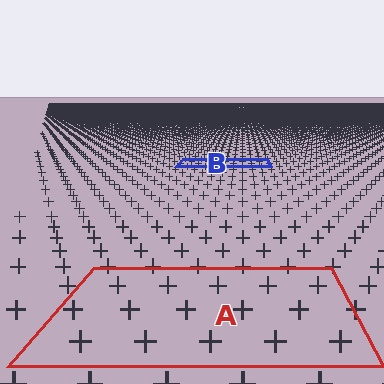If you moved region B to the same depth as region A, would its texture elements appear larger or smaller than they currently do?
They would appear larger. At a closer depth, the same texture elements are projected at a bigger on-screen size.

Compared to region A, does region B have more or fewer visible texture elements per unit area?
Region B has more texture elements per unit area — they are packed more densely because it is farther away.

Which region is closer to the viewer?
Region A is closer. The texture elements there are larger and more spread out.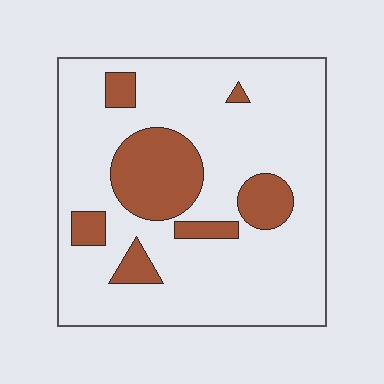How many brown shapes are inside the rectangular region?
7.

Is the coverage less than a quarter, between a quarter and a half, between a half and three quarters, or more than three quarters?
Less than a quarter.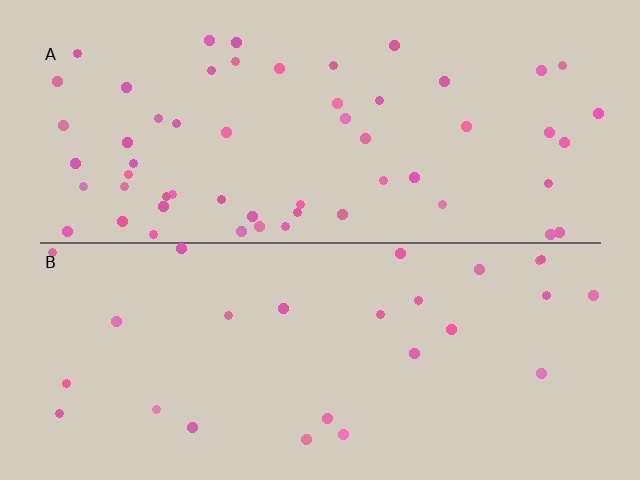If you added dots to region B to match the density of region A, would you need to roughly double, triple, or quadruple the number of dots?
Approximately double.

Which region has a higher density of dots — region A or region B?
A (the top).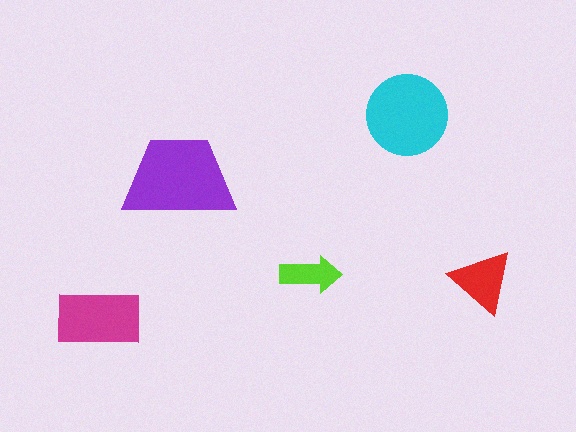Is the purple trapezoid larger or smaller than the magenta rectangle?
Larger.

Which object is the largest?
The purple trapezoid.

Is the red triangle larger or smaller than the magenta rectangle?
Smaller.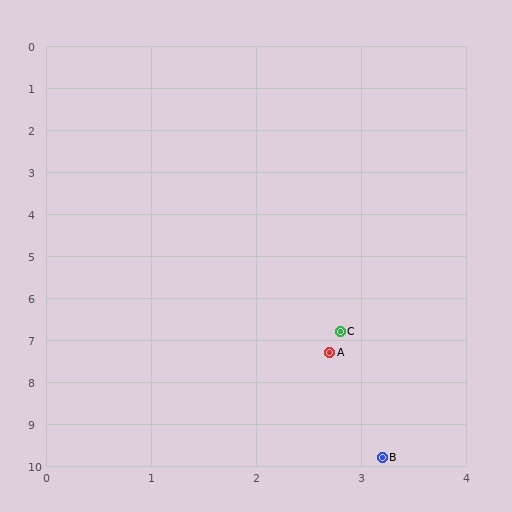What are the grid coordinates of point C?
Point C is at approximately (2.8, 6.8).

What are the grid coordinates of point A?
Point A is at approximately (2.7, 7.3).